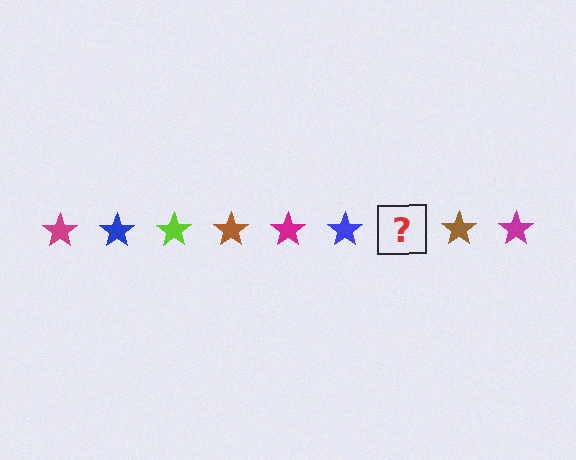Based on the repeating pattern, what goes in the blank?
The blank should be a lime star.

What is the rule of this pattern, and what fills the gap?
The rule is that the pattern cycles through magenta, blue, lime, brown stars. The gap should be filled with a lime star.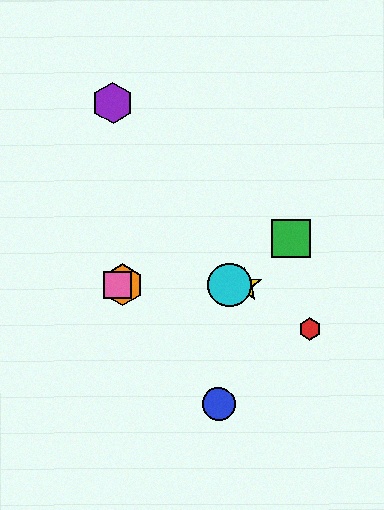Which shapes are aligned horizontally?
The yellow star, the orange hexagon, the cyan circle, the pink square are aligned horizontally.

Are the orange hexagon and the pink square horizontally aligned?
Yes, both are at y≈285.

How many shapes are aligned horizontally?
4 shapes (the yellow star, the orange hexagon, the cyan circle, the pink square) are aligned horizontally.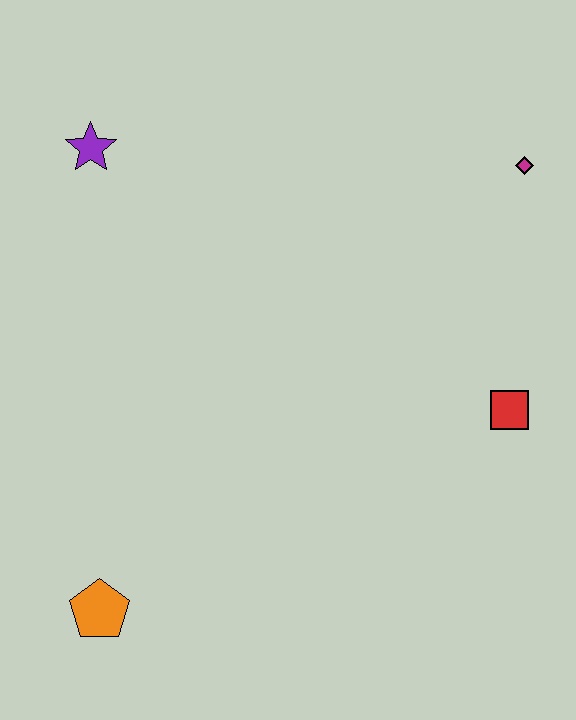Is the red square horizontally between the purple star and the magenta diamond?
Yes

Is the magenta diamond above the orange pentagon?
Yes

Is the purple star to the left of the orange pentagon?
Yes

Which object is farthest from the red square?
The purple star is farthest from the red square.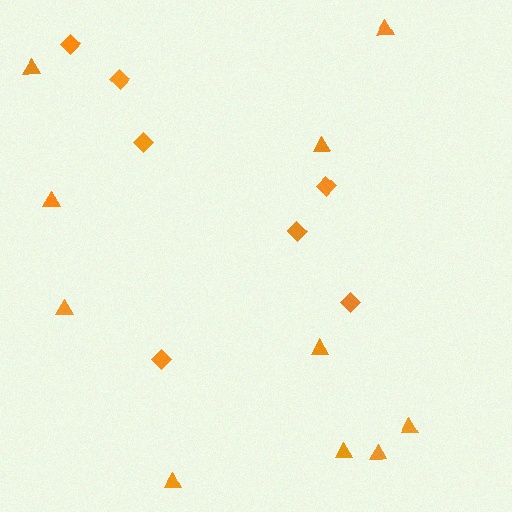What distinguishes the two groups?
There are 2 groups: one group of diamonds (7) and one group of triangles (10).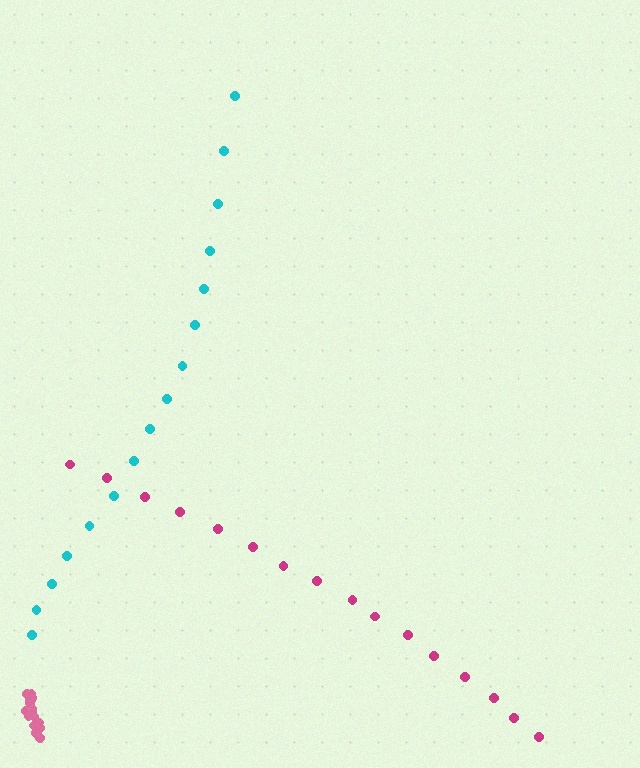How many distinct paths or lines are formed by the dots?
There are 3 distinct paths.